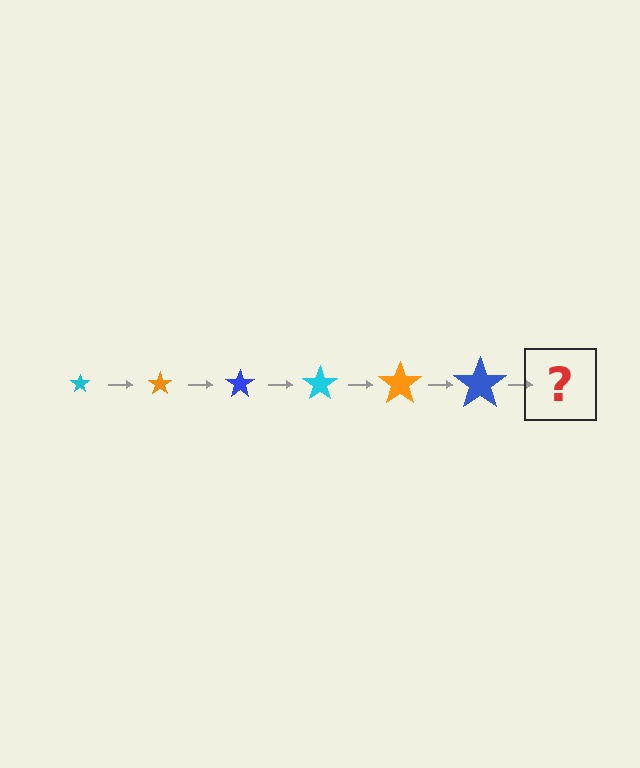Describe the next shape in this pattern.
It should be a cyan star, larger than the previous one.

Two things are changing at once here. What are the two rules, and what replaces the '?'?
The two rules are that the star grows larger each step and the color cycles through cyan, orange, and blue. The '?' should be a cyan star, larger than the previous one.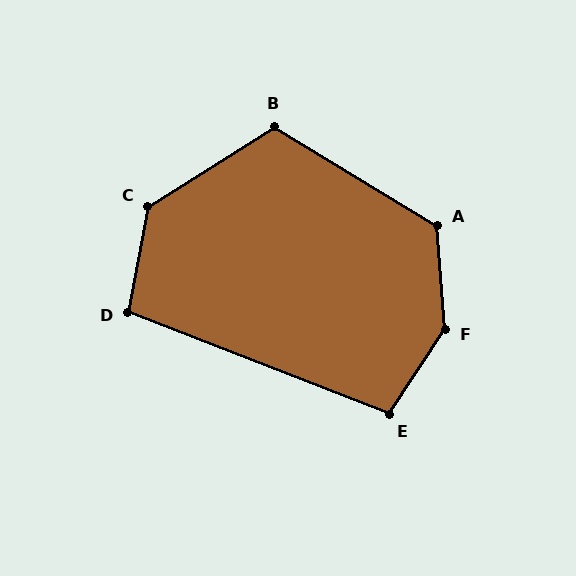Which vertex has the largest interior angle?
F, at approximately 143 degrees.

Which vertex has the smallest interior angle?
D, at approximately 101 degrees.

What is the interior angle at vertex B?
Approximately 116 degrees (obtuse).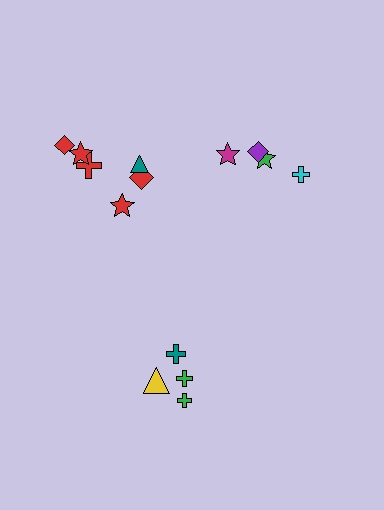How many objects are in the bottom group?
There are 4 objects.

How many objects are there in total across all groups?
There are 14 objects.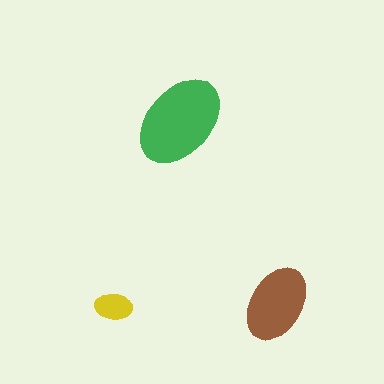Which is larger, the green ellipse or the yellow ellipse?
The green one.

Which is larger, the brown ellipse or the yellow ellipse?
The brown one.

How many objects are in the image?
There are 3 objects in the image.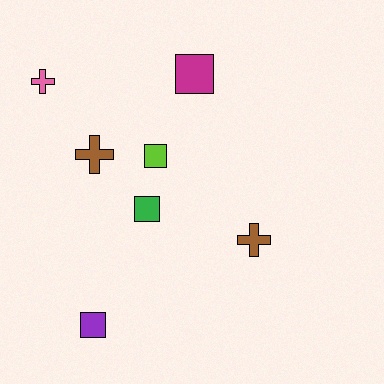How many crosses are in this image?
There are 3 crosses.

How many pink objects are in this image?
There is 1 pink object.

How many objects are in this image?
There are 7 objects.